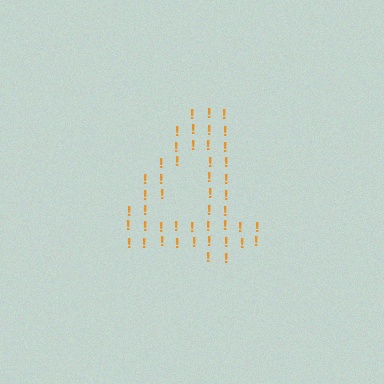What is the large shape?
The large shape is the digit 4.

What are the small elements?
The small elements are exclamation marks.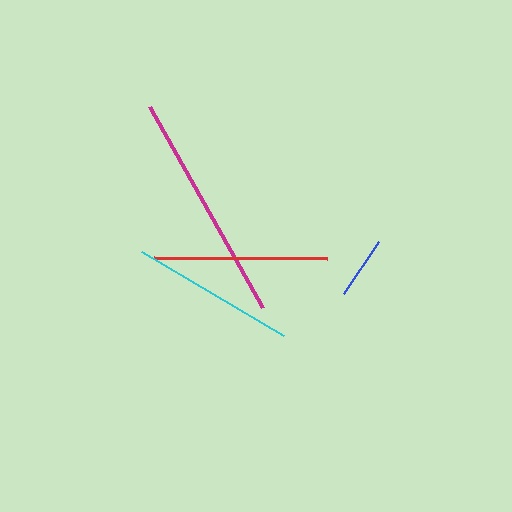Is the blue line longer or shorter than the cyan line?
The cyan line is longer than the blue line.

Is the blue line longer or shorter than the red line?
The red line is longer than the blue line.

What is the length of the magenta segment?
The magenta segment is approximately 231 pixels long.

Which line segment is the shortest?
The blue line is the shortest at approximately 63 pixels.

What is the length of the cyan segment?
The cyan segment is approximately 165 pixels long.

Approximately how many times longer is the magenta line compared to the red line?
The magenta line is approximately 1.3 times the length of the red line.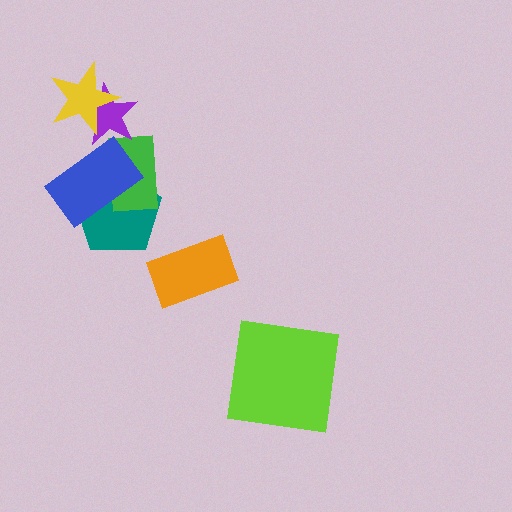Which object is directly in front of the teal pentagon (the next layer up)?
The green rectangle is directly in front of the teal pentagon.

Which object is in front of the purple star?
The yellow star is in front of the purple star.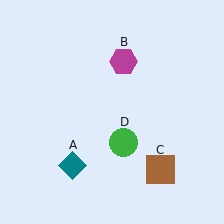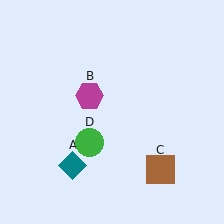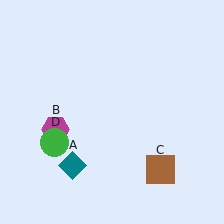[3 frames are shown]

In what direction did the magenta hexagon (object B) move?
The magenta hexagon (object B) moved down and to the left.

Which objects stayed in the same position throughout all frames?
Teal diamond (object A) and brown square (object C) remained stationary.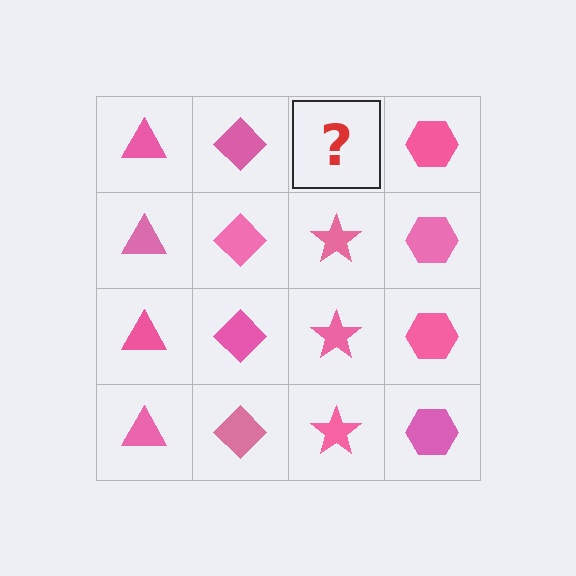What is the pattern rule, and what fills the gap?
The rule is that each column has a consistent shape. The gap should be filled with a pink star.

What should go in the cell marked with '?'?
The missing cell should contain a pink star.